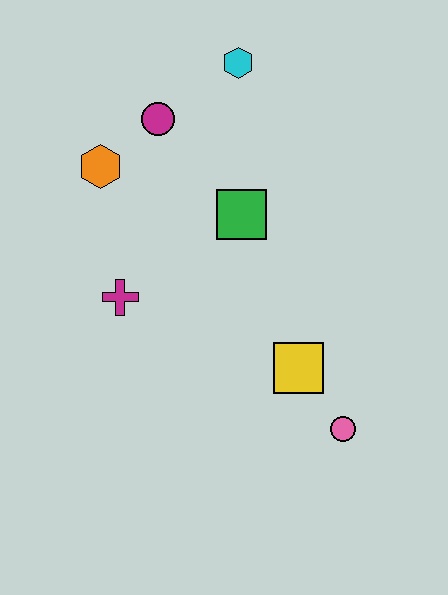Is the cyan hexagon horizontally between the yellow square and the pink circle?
No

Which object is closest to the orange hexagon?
The magenta circle is closest to the orange hexagon.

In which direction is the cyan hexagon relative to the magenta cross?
The cyan hexagon is above the magenta cross.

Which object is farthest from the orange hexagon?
The pink circle is farthest from the orange hexagon.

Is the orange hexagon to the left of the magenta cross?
Yes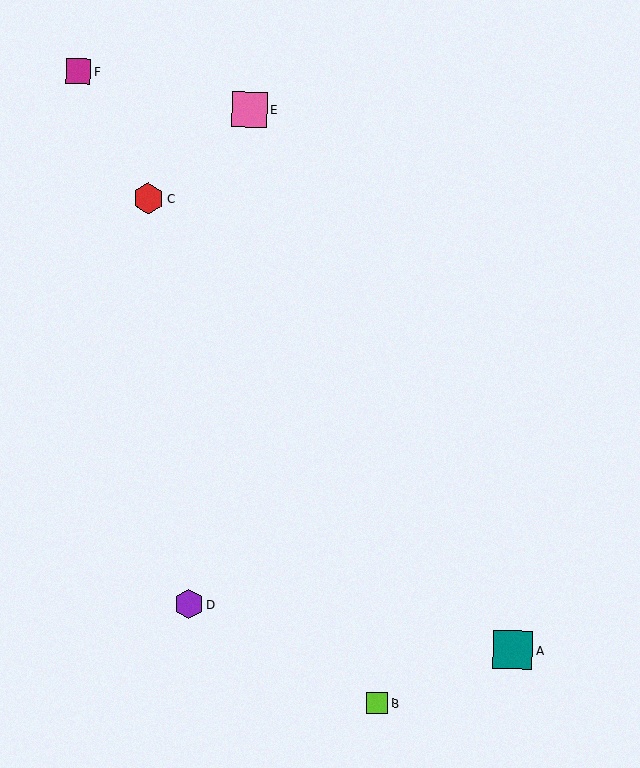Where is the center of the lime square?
The center of the lime square is at (377, 703).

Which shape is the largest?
The teal square (labeled A) is the largest.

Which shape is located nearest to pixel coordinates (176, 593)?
The purple hexagon (labeled D) at (189, 604) is nearest to that location.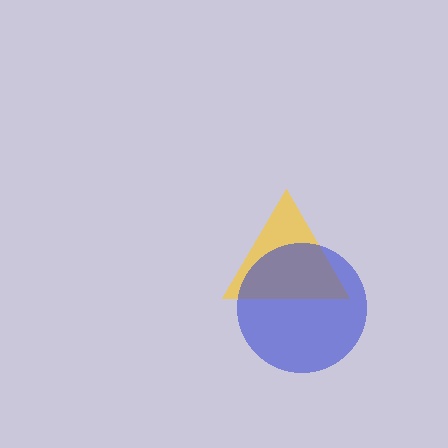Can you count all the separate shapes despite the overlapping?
Yes, there are 2 separate shapes.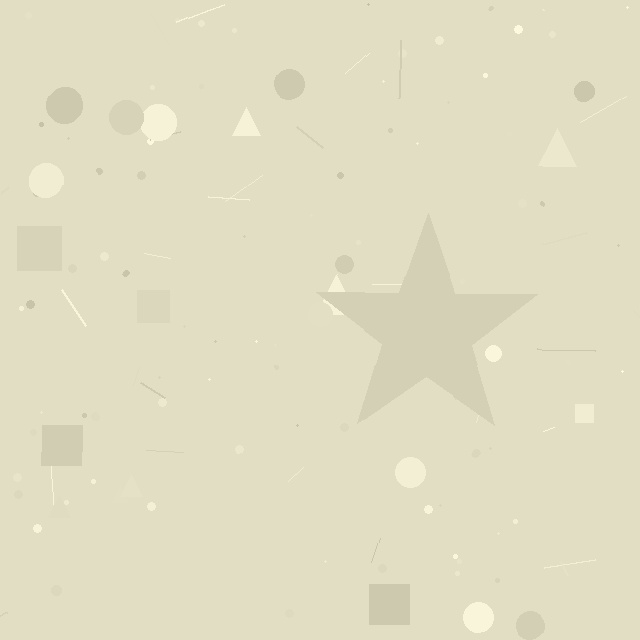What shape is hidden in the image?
A star is hidden in the image.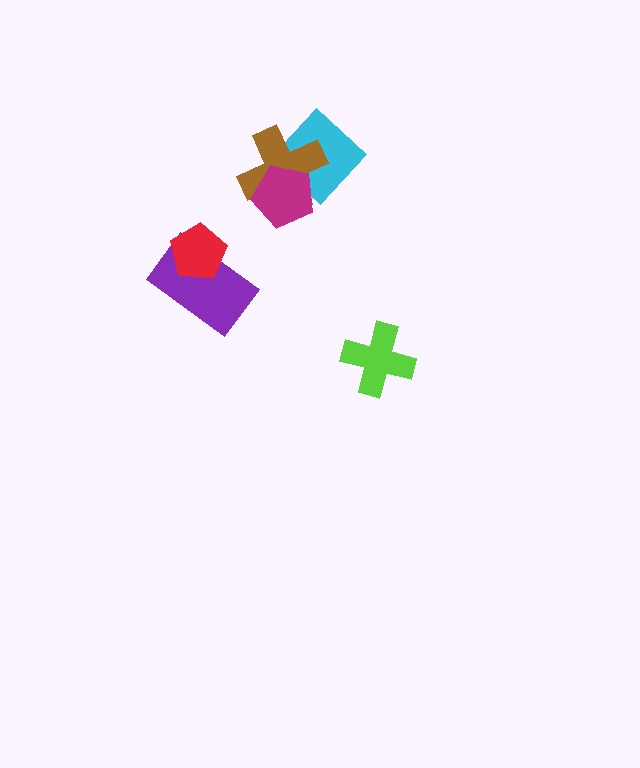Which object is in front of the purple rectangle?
The red pentagon is in front of the purple rectangle.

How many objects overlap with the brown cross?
2 objects overlap with the brown cross.